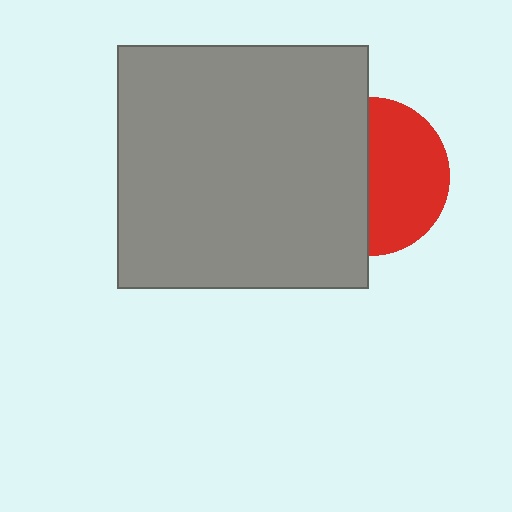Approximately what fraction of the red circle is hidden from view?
Roughly 49% of the red circle is hidden behind the gray rectangle.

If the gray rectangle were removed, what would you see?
You would see the complete red circle.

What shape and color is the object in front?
The object in front is a gray rectangle.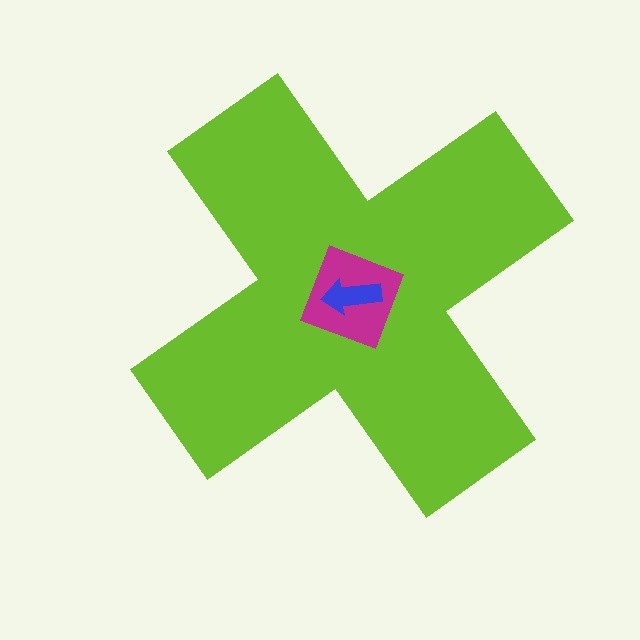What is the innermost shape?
The blue arrow.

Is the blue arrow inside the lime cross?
Yes.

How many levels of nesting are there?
3.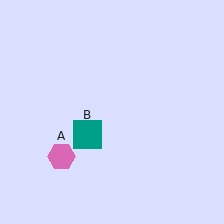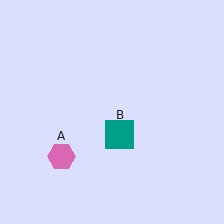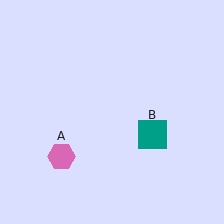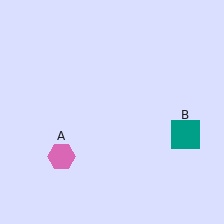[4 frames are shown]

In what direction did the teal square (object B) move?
The teal square (object B) moved right.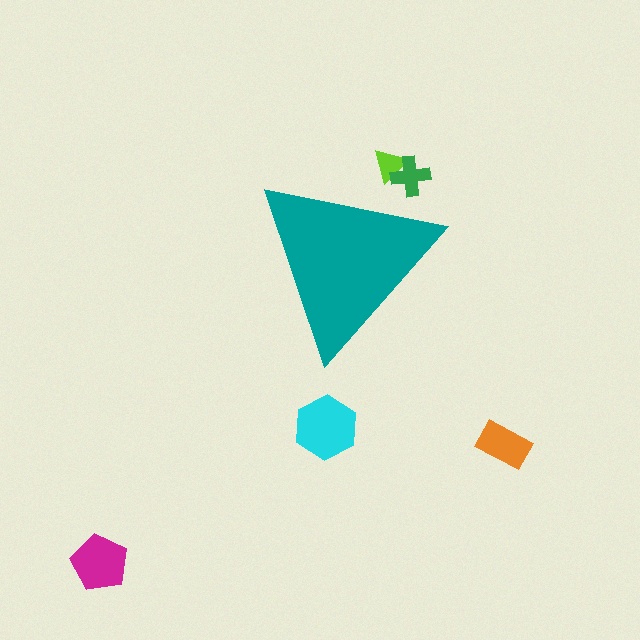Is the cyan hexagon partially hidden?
No, the cyan hexagon is fully visible.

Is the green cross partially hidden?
Yes, the green cross is partially hidden behind the teal triangle.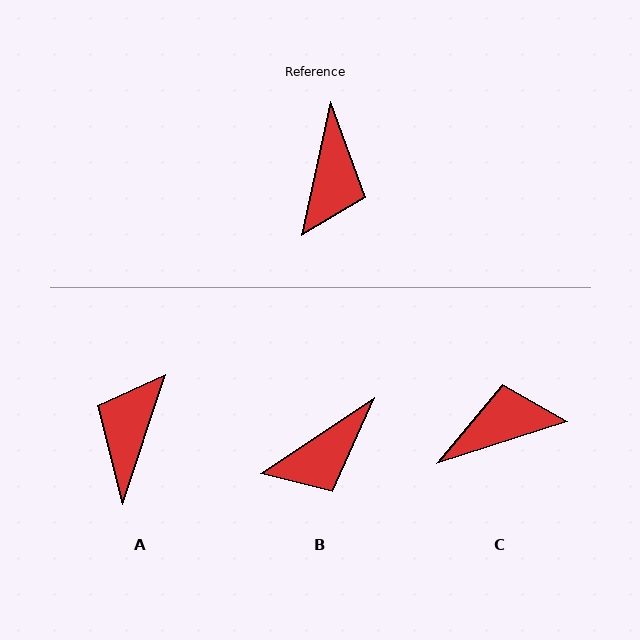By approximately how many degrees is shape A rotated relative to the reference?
Approximately 174 degrees counter-clockwise.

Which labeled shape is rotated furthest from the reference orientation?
A, about 174 degrees away.